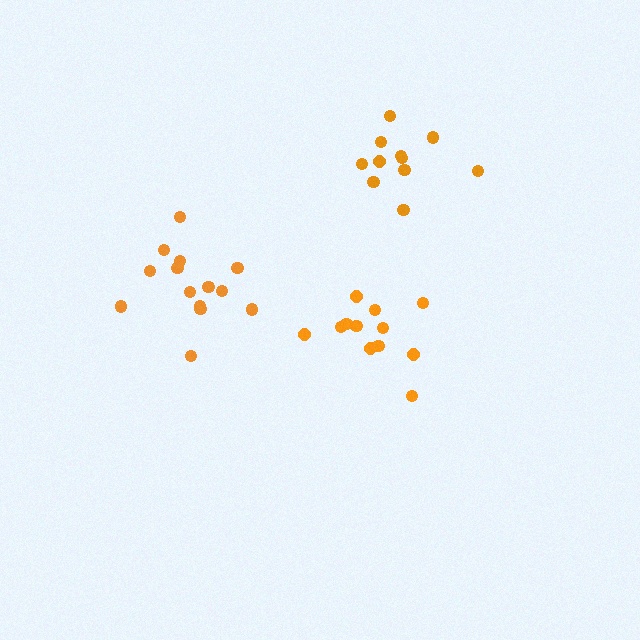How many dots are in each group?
Group 1: 14 dots, Group 2: 11 dots, Group 3: 12 dots (37 total).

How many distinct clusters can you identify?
There are 3 distinct clusters.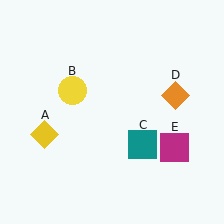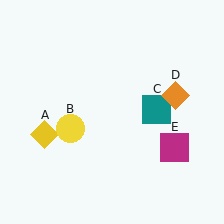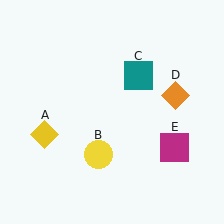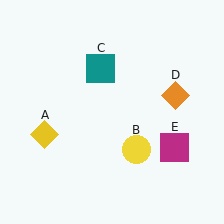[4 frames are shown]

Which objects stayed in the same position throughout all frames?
Yellow diamond (object A) and orange diamond (object D) and magenta square (object E) remained stationary.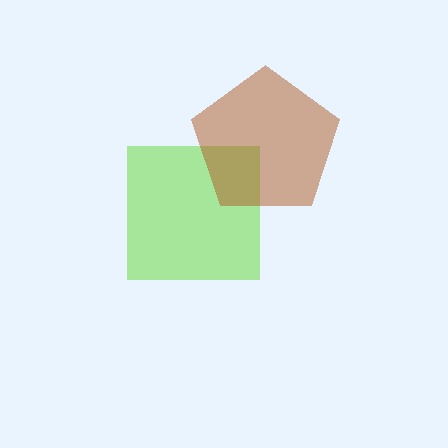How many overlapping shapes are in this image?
There are 2 overlapping shapes in the image.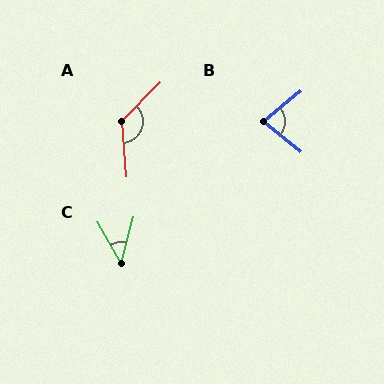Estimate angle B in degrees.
Approximately 79 degrees.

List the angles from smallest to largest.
C (45°), B (79°), A (130°).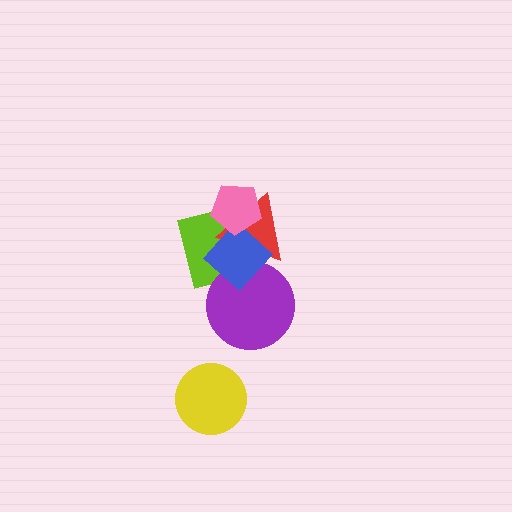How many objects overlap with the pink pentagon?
3 objects overlap with the pink pentagon.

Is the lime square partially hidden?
Yes, it is partially covered by another shape.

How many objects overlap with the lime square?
4 objects overlap with the lime square.